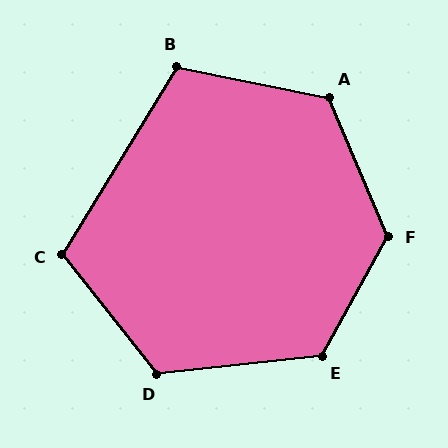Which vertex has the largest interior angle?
F, at approximately 128 degrees.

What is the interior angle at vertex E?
Approximately 125 degrees (obtuse).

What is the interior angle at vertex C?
Approximately 110 degrees (obtuse).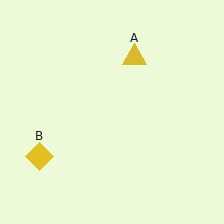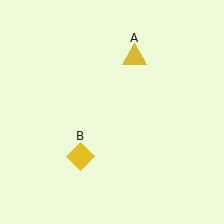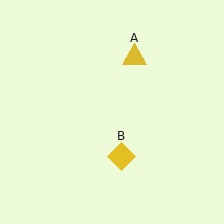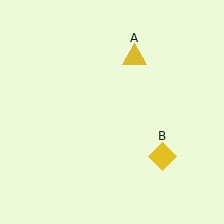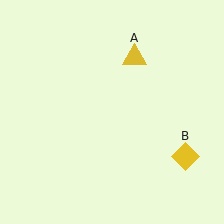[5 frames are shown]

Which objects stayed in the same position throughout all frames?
Yellow triangle (object A) remained stationary.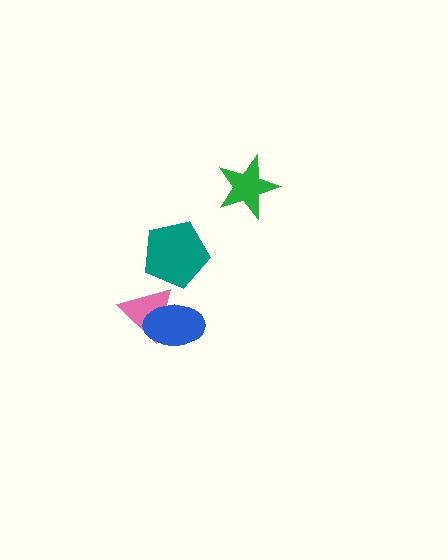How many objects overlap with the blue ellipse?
1 object overlaps with the blue ellipse.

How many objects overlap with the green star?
0 objects overlap with the green star.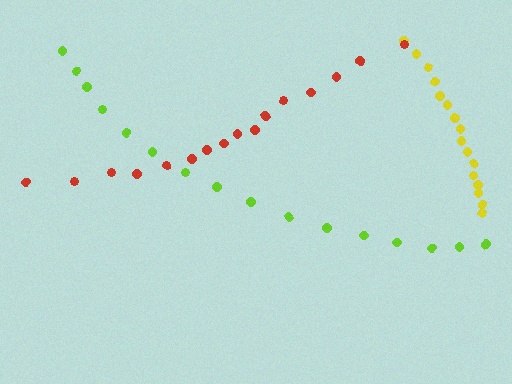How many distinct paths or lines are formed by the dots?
There are 3 distinct paths.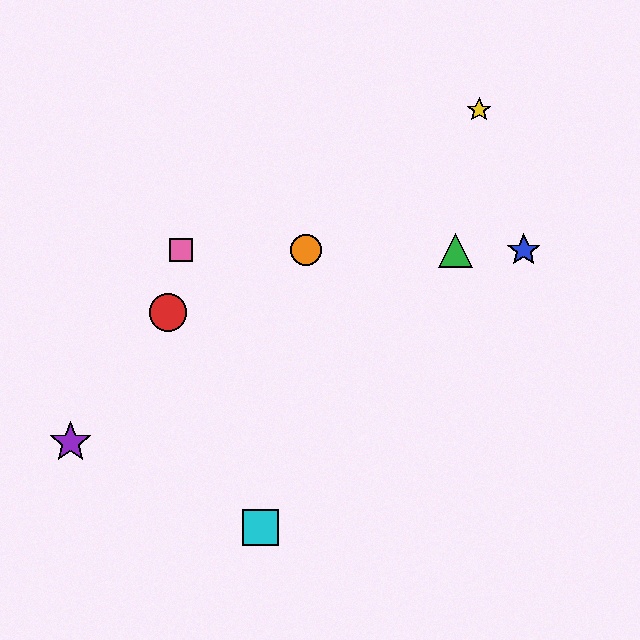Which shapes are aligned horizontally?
The blue star, the green triangle, the orange circle, the pink square are aligned horizontally.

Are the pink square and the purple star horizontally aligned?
No, the pink square is at y≈250 and the purple star is at y≈442.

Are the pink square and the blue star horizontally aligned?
Yes, both are at y≈250.